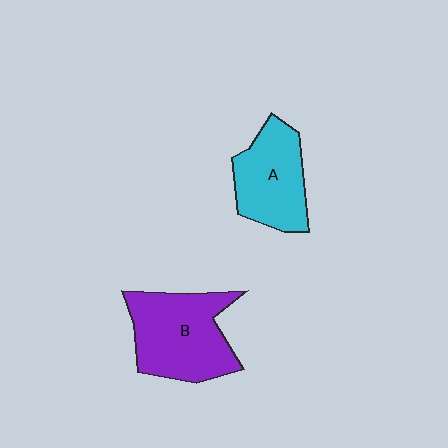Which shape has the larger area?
Shape B (purple).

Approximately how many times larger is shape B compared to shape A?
Approximately 1.3 times.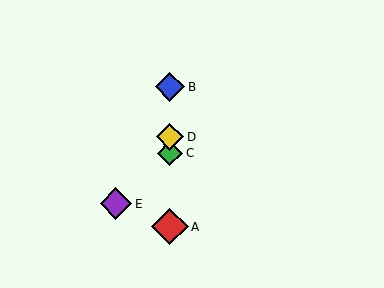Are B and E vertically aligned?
No, B is at x≈170 and E is at x≈116.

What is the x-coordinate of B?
Object B is at x≈170.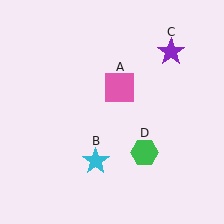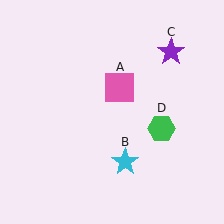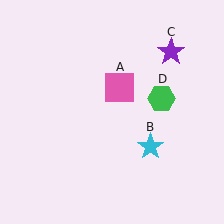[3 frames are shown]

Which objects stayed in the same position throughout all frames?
Pink square (object A) and purple star (object C) remained stationary.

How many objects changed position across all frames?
2 objects changed position: cyan star (object B), green hexagon (object D).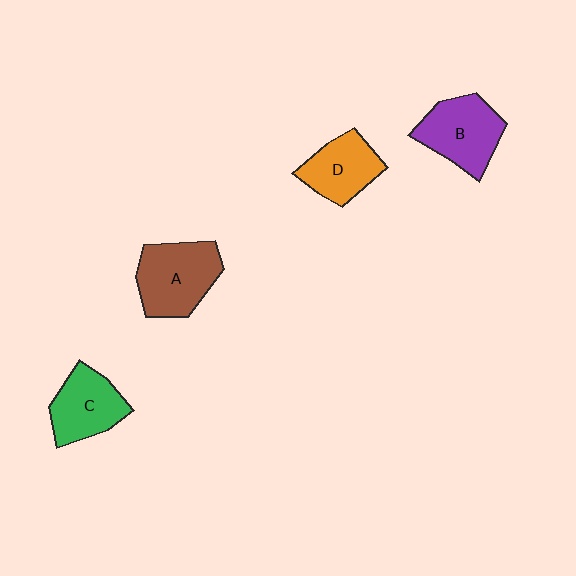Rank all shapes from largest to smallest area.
From largest to smallest: A (brown), B (purple), C (green), D (orange).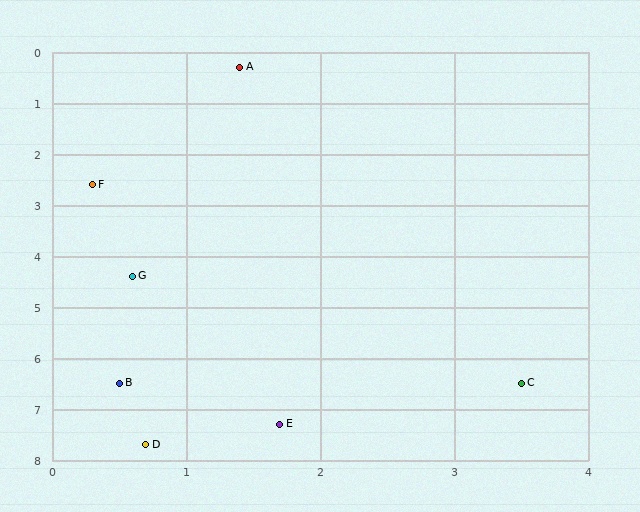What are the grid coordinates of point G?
Point G is at approximately (0.6, 4.4).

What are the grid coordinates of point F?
Point F is at approximately (0.3, 2.6).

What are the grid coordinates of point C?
Point C is at approximately (3.5, 6.5).